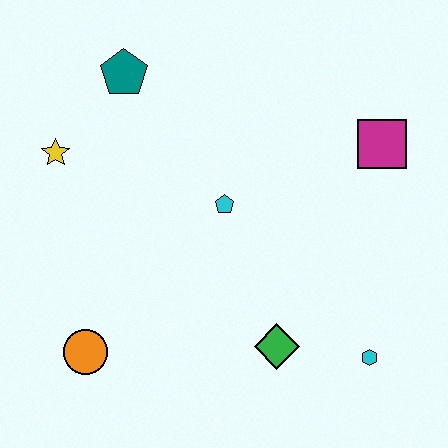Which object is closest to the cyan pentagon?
The green diamond is closest to the cyan pentagon.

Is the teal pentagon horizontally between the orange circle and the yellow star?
No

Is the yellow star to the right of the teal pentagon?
No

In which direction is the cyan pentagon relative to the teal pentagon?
The cyan pentagon is below the teal pentagon.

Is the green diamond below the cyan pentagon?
Yes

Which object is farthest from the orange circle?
The magenta square is farthest from the orange circle.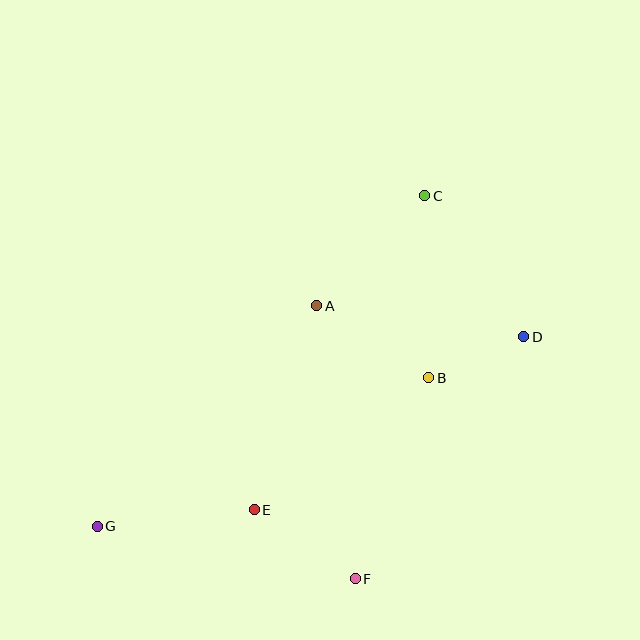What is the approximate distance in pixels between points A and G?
The distance between A and G is approximately 311 pixels.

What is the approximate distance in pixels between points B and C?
The distance between B and C is approximately 182 pixels.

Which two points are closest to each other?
Points B and D are closest to each other.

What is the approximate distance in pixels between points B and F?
The distance between B and F is approximately 214 pixels.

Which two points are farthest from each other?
Points D and G are farthest from each other.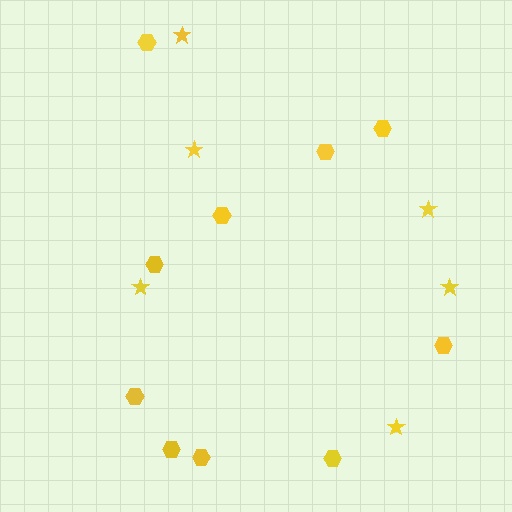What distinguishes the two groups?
There are 2 groups: one group of hexagons (10) and one group of stars (6).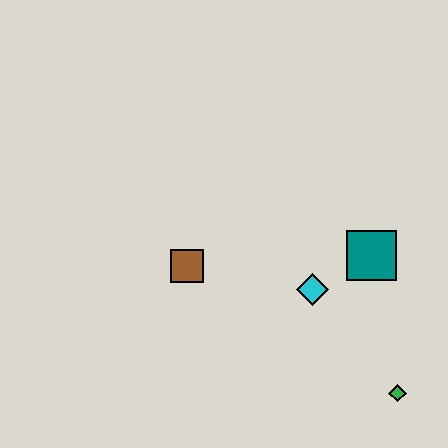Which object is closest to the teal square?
The cyan diamond is closest to the teal square.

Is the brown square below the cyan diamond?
No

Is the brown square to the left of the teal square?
Yes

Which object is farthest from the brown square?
The green diamond is farthest from the brown square.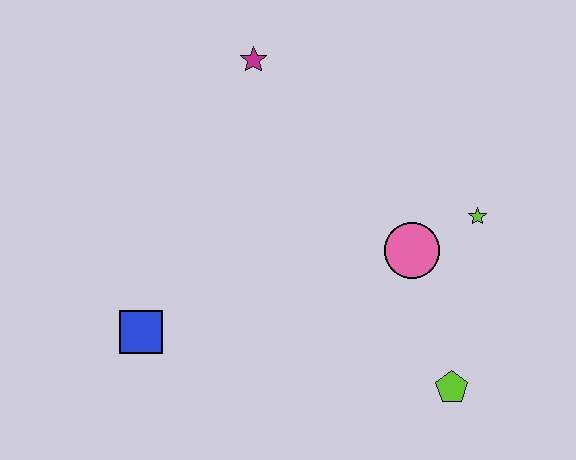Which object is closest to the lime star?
The pink circle is closest to the lime star.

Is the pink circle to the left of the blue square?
No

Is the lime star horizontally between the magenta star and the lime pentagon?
No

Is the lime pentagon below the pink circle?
Yes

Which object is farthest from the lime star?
The blue square is farthest from the lime star.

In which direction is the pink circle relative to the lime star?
The pink circle is to the left of the lime star.